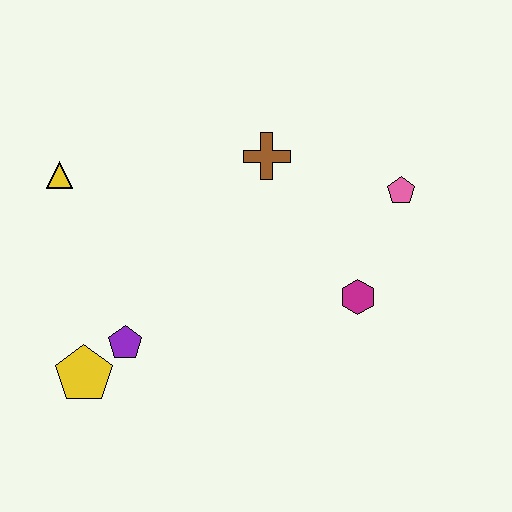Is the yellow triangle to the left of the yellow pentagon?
Yes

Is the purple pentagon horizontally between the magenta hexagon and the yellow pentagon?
Yes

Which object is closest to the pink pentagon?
The magenta hexagon is closest to the pink pentagon.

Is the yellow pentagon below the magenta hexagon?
Yes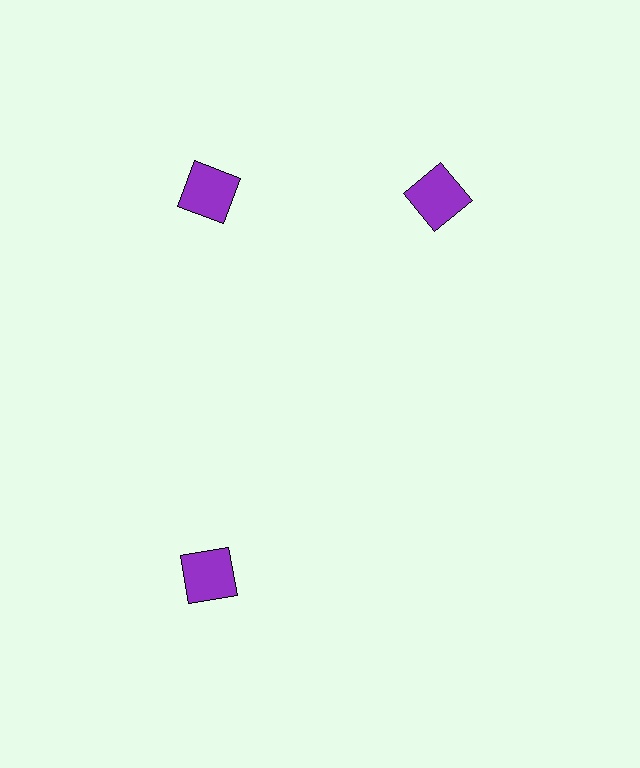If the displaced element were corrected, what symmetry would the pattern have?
It would have 3-fold rotational symmetry — the pattern would map onto itself every 120 degrees.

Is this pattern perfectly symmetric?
No. The 3 purple squares are arranged in a ring, but one element near the 3 o'clock position is rotated out of alignment along the ring, breaking the 3-fold rotational symmetry.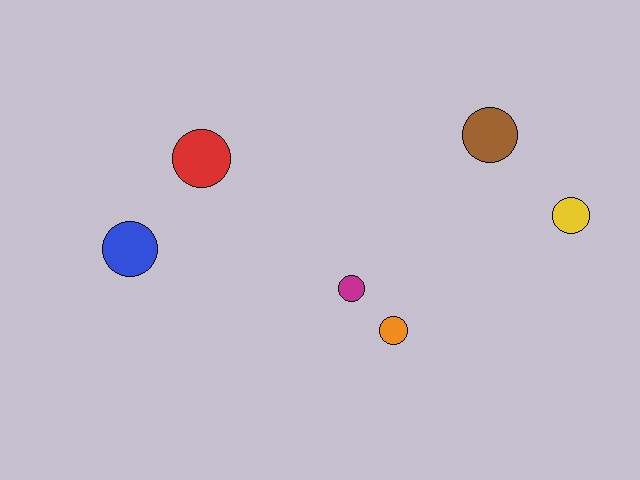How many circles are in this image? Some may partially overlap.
There are 6 circles.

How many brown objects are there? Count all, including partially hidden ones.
There is 1 brown object.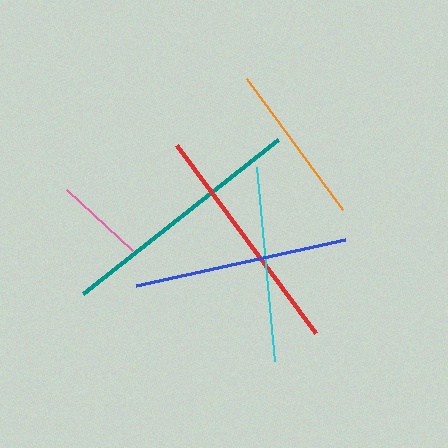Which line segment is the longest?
The teal line is the longest at approximately 248 pixels.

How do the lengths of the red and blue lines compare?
The red and blue lines are approximately the same length.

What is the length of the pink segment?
The pink segment is approximately 91 pixels long.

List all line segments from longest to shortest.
From longest to shortest: teal, red, blue, cyan, orange, pink.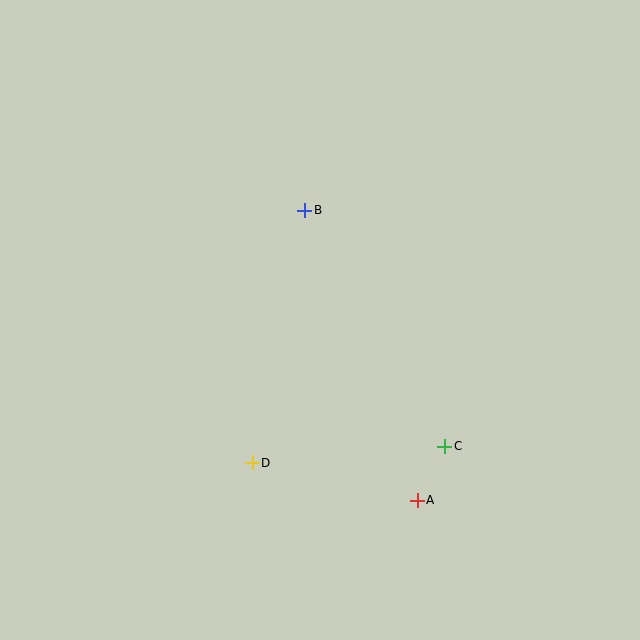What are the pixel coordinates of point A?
Point A is at (417, 500).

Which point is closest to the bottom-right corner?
Point A is closest to the bottom-right corner.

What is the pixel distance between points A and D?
The distance between A and D is 169 pixels.